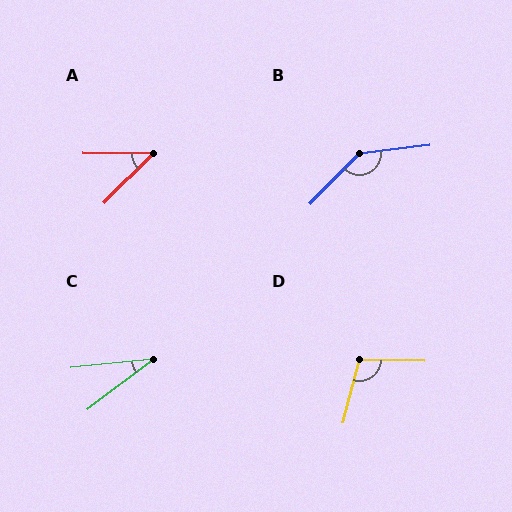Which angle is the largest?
B, at approximately 141 degrees.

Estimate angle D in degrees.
Approximately 103 degrees.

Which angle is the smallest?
C, at approximately 31 degrees.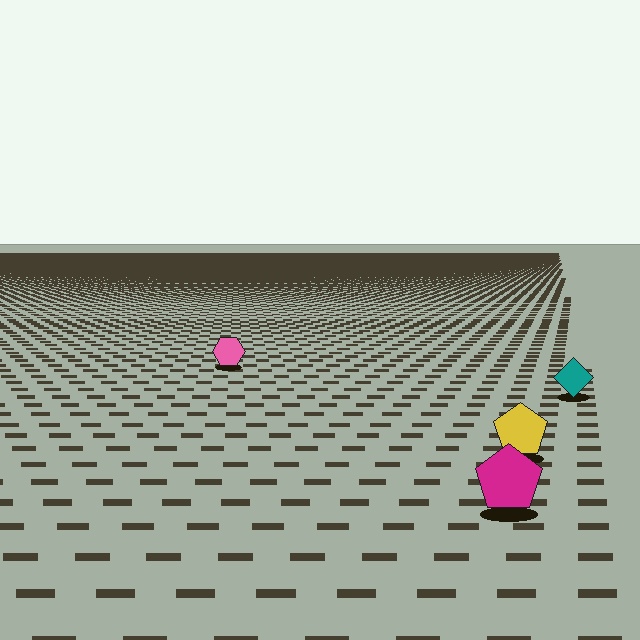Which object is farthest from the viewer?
The pink hexagon is farthest from the viewer. It appears smaller and the ground texture around it is denser.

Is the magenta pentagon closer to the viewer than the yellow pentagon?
Yes. The magenta pentagon is closer — you can tell from the texture gradient: the ground texture is coarser near it.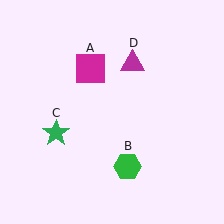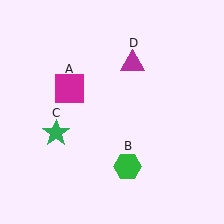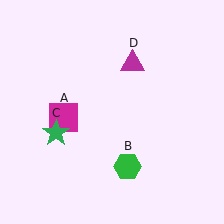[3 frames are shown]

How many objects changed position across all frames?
1 object changed position: magenta square (object A).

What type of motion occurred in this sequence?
The magenta square (object A) rotated counterclockwise around the center of the scene.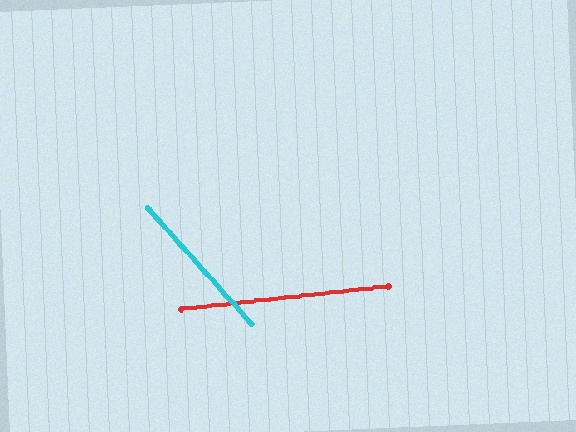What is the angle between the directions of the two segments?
Approximately 55 degrees.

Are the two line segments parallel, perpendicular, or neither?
Neither parallel nor perpendicular — they differ by about 55°.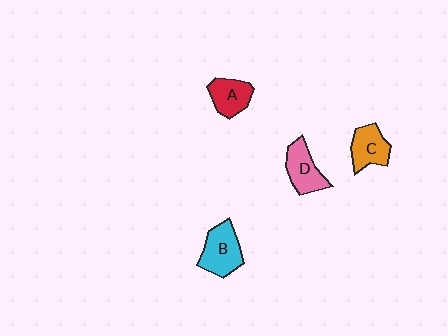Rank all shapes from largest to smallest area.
From largest to smallest: B (cyan), D (pink), C (orange), A (red).